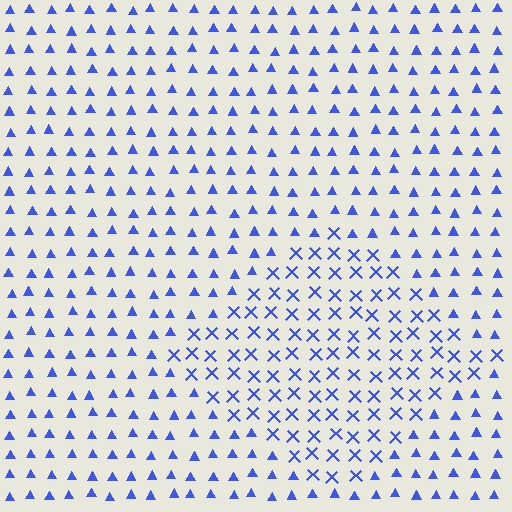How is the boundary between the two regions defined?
The boundary is defined by a change in element shape: X marks inside vs. triangles outside. All elements share the same color and spacing.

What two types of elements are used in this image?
The image uses X marks inside the diamond region and triangles outside it.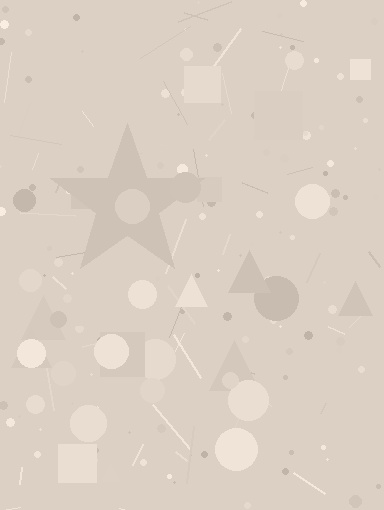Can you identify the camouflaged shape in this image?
The camouflaged shape is a star.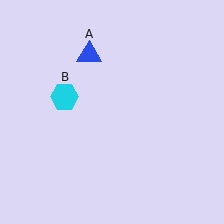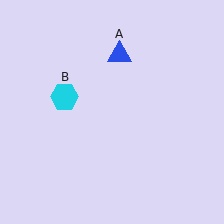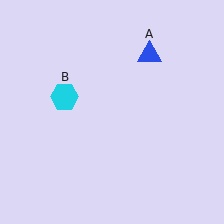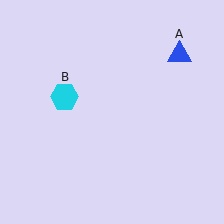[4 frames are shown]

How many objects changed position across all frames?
1 object changed position: blue triangle (object A).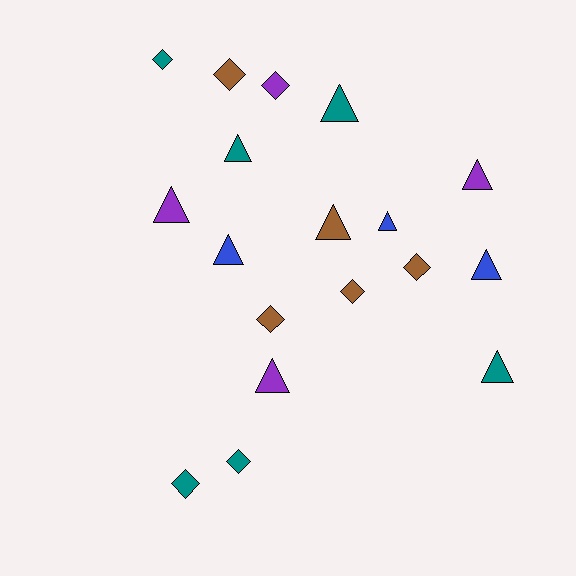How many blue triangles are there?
There are 3 blue triangles.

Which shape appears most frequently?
Triangle, with 10 objects.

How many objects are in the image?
There are 18 objects.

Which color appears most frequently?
Teal, with 6 objects.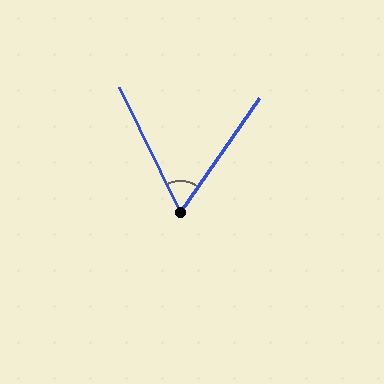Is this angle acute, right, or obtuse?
It is acute.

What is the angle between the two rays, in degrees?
Approximately 61 degrees.